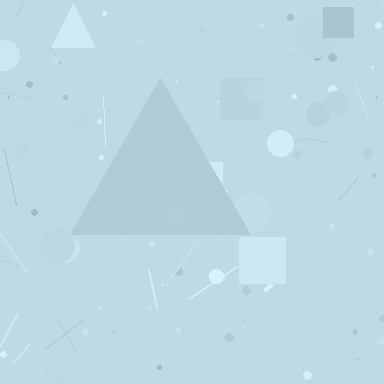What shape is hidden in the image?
A triangle is hidden in the image.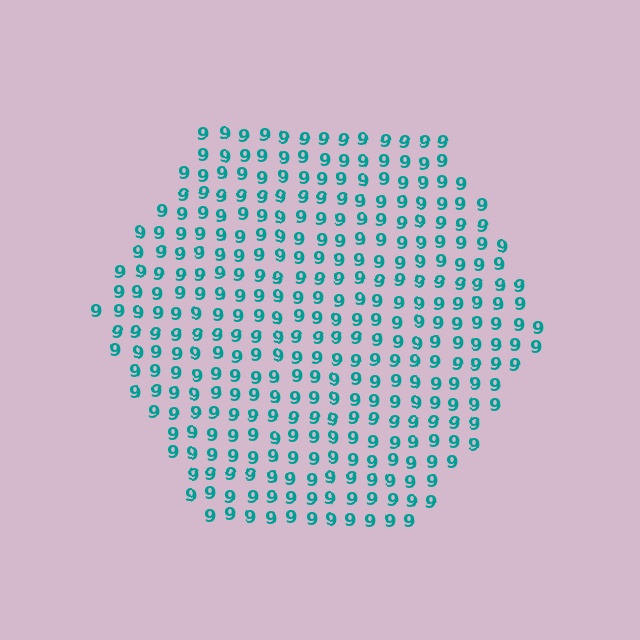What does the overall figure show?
The overall figure shows a hexagon.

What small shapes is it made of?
It is made of small digit 9's.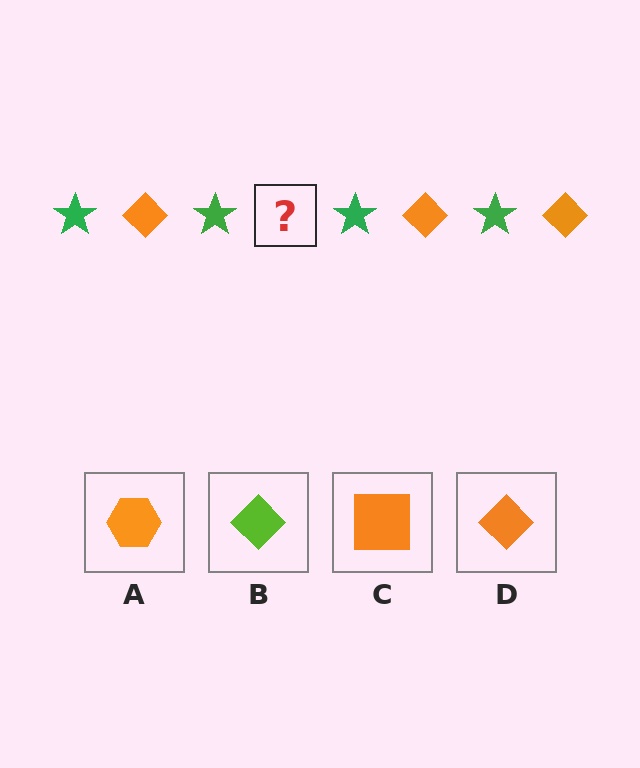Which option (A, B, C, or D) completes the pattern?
D.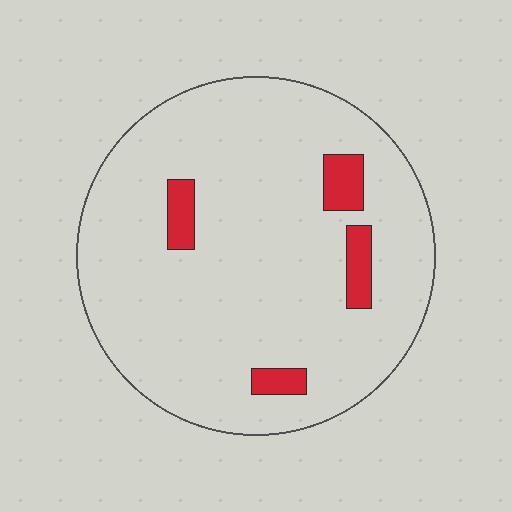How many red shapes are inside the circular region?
4.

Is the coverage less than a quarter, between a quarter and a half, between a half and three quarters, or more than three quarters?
Less than a quarter.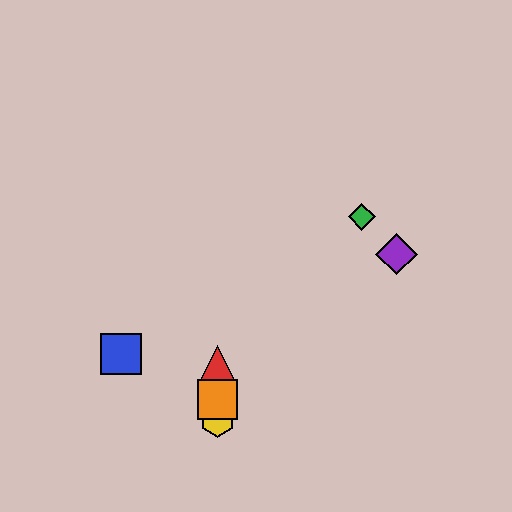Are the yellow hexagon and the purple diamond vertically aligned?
No, the yellow hexagon is at x≈217 and the purple diamond is at x≈396.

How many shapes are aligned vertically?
3 shapes (the red triangle, the yellow hexagon, the orange square) are aligned vertically.